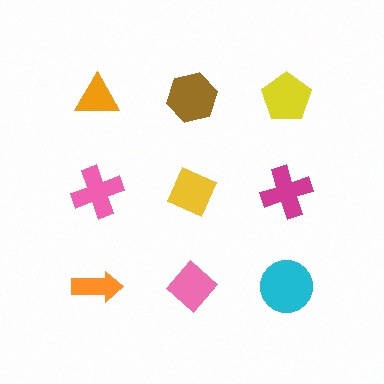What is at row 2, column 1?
A pink cross.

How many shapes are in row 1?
3 shapes.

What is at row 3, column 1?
An orange arrow.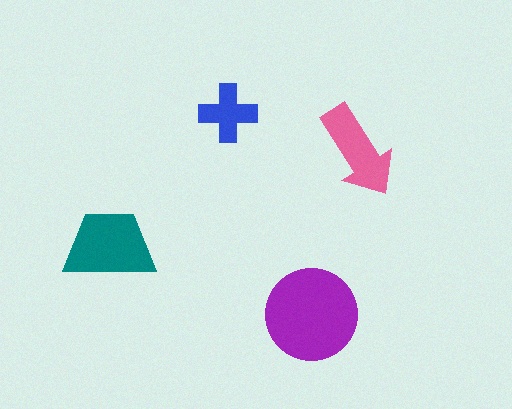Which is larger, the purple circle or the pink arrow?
The purple circle.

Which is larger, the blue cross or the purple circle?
The purple circle.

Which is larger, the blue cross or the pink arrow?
The pink arrow.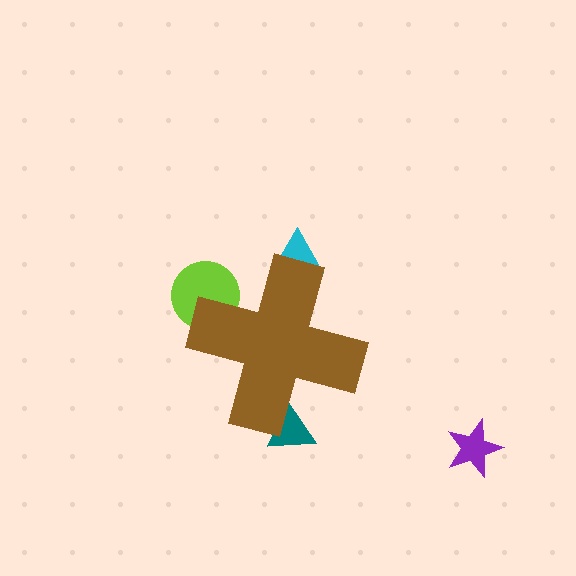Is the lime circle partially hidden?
Yes, the lime circle is partially hidden behind the brown cross.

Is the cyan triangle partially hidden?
Yes, the cyan triangle is partially hidden behind the brown cross.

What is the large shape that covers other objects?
A brown cross.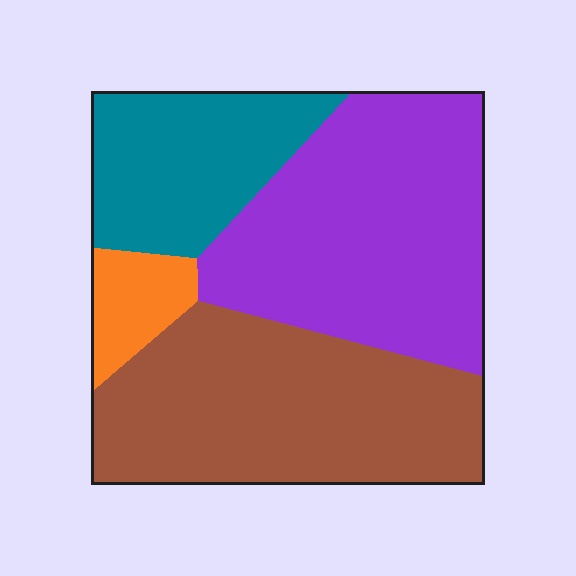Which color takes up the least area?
Orange, at roughly 5%.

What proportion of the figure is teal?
Teal takes up about one fifth (1/5) of the figure.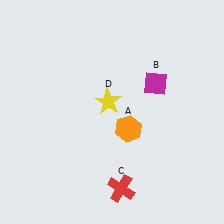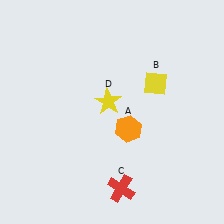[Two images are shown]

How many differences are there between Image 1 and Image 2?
There is 1 difference between the two images.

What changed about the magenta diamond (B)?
In Image 1, B is magenta. In Image 2, it changed to yellow.